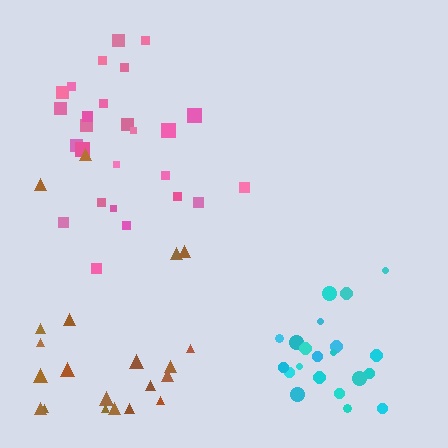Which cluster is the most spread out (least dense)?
Brown.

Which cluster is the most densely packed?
Cyan.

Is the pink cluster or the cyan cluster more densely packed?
Cyan.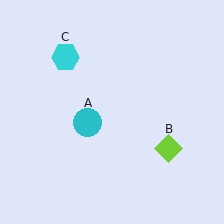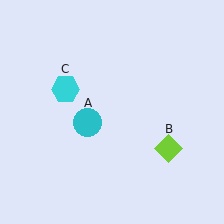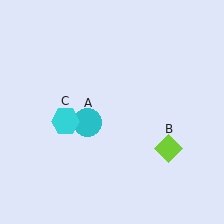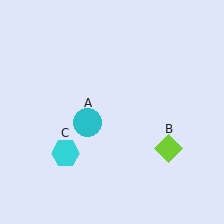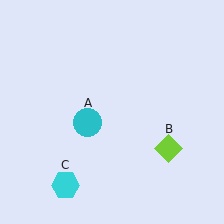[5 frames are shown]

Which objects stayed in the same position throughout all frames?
Cyan circle (object A) and lime diamond (object B) remained stationary.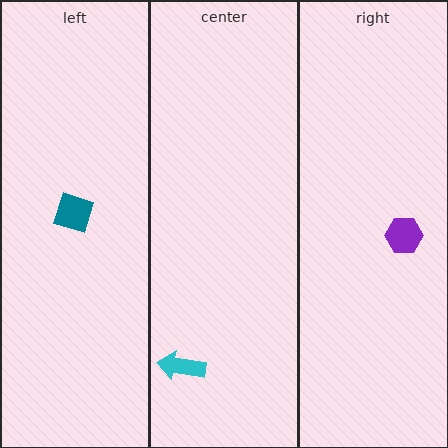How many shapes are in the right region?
1.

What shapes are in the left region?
The teal square.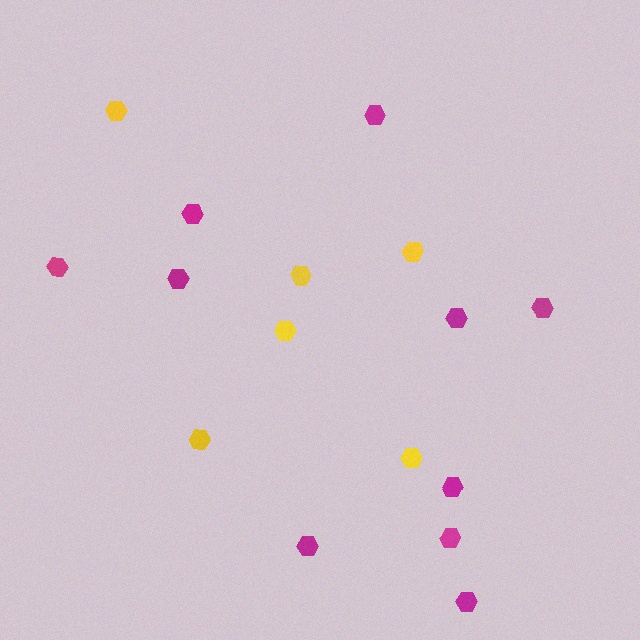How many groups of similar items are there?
There are 2 groups: one group of yellow hexagons (6) and one group of magenta hexagons (10).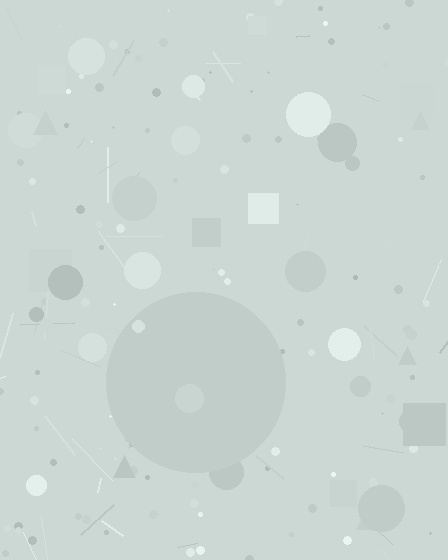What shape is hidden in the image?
A circle is hidden in the image.